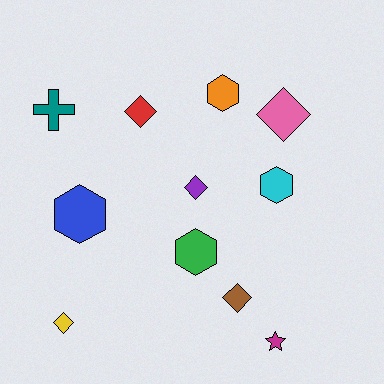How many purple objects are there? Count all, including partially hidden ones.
There is 1 purple object.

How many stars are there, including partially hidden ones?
There is 1 star.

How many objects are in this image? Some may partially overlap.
There are 11 objects.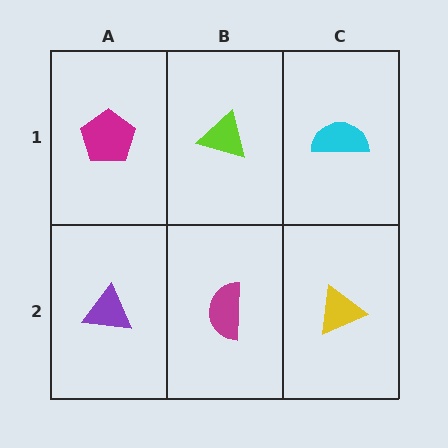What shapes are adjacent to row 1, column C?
A yellow triangle (row 2, column C), a lime triangle (row 1, column B).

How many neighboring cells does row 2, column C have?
2.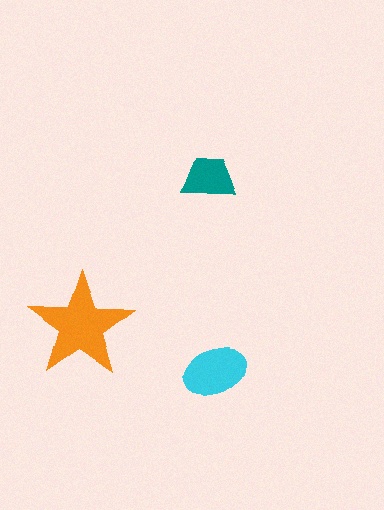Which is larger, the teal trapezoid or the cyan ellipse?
The cyan ellipse.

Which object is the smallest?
The teal trapezoid.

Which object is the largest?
The orange star.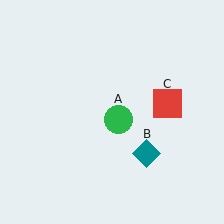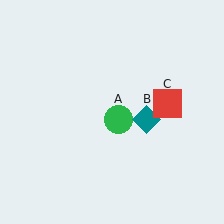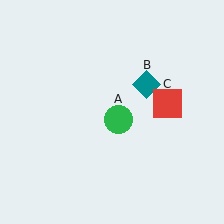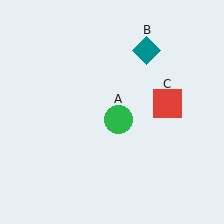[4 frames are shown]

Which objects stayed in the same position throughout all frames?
Green circle (object A) and red square (object C) remained stationary.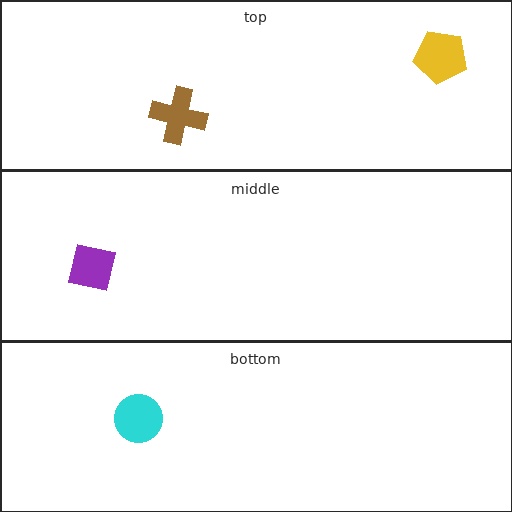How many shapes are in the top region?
2.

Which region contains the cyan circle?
The bottom region.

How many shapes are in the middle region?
1.